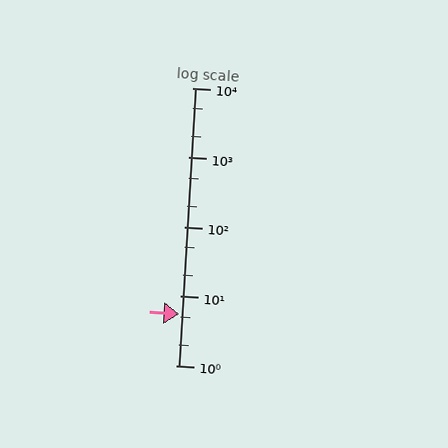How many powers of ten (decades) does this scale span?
The scale spans 4 decades, from 1 to 10000.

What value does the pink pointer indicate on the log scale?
The pointer indicates approximately 5.5.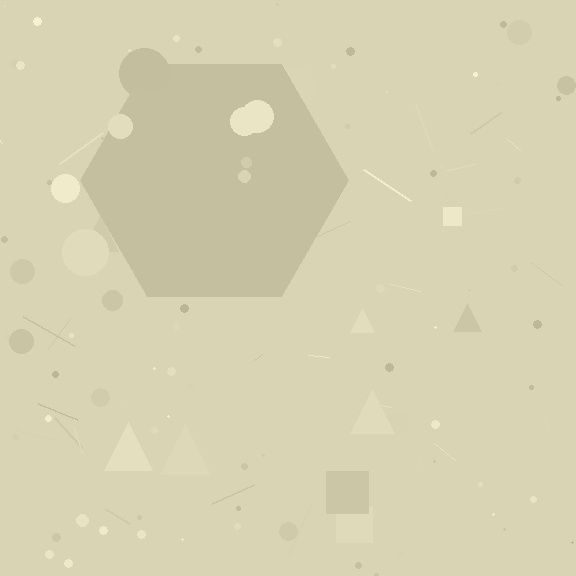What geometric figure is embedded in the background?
A hexagon is embedded in the background.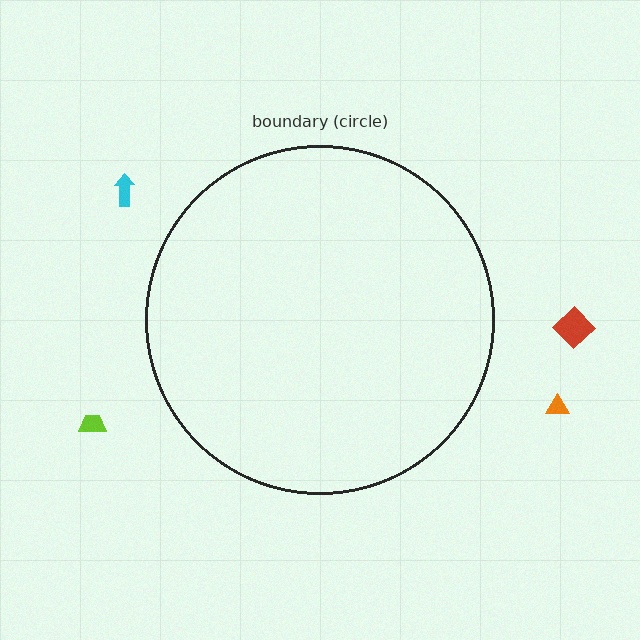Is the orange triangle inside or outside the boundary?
Outside.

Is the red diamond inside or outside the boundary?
Outside.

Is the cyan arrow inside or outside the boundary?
Outside.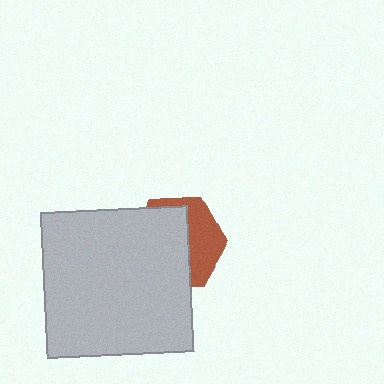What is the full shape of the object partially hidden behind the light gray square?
The partially hidden object is a brown hexagon.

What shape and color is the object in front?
The object in front is a light gray square.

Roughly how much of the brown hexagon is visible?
A small part of it is visible (roughly 38%).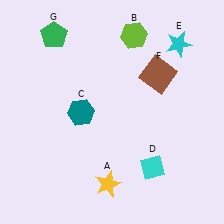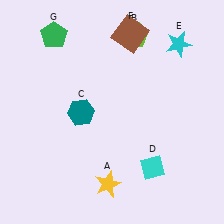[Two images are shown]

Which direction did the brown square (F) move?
The brown square (F) moved up.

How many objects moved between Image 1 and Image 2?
1 object moved between the two images.